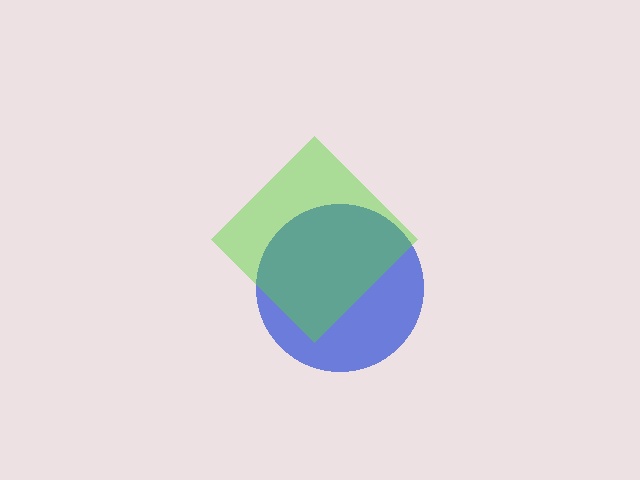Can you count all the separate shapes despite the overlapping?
Yes, there are 2 separate shapes.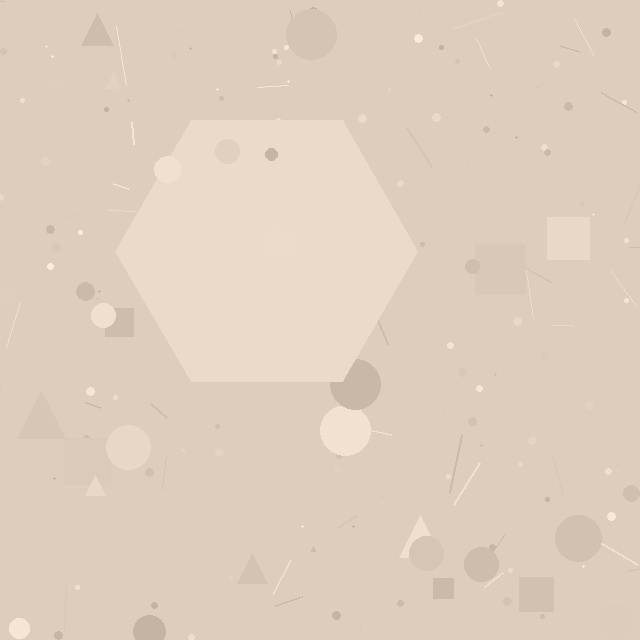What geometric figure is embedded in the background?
A hexagon is embedded in the background.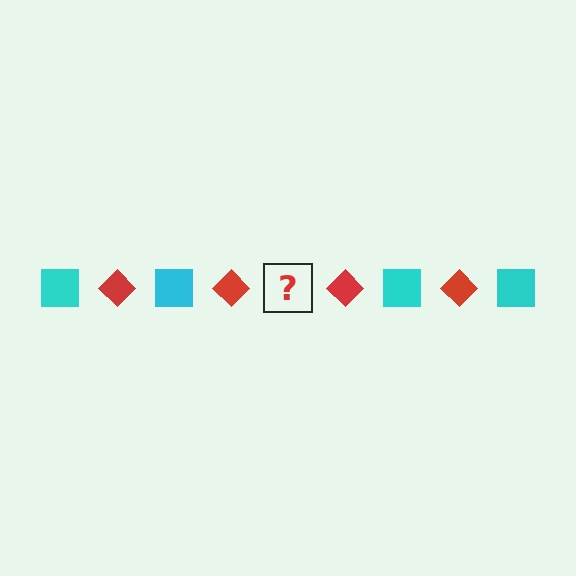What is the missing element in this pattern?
The missing element is a cyan square.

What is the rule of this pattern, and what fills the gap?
The rule is that the pattern alternates between cyan square and red diamond. The gap should be filled with a cyan square.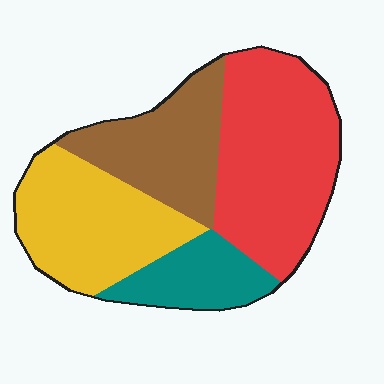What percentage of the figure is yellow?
Yellow takes up about one quarter (1/4) of the figure.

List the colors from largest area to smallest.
From largest to smallest: red, yellow, brown, teal.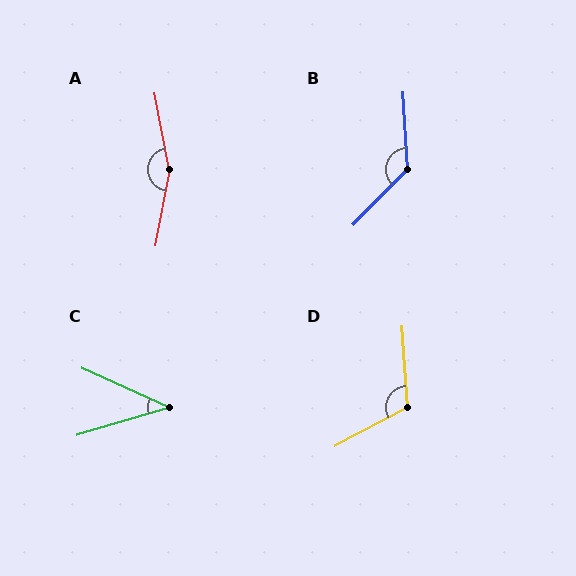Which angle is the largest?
A, at approximately 159 degrees.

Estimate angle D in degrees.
Approximately 114 degrees.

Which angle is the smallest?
C, at approximately 41 degrees.